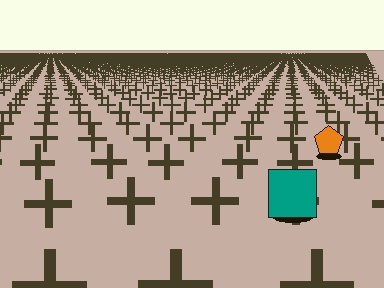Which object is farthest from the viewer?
The orange pentagon is farthest from the viewer. It appears smaller and the ground texture around it is denser.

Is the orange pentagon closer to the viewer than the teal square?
No. The teal square is closer — you can tell from the texture gradient: the ground texture is coarser near it.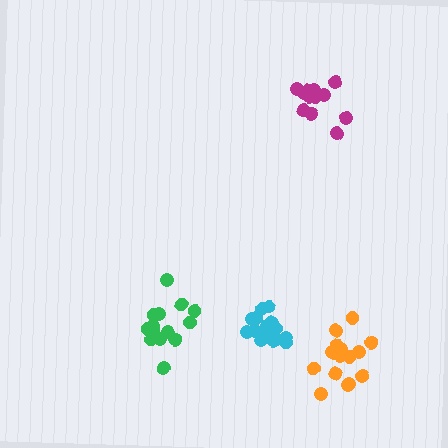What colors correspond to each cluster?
The clusters are colored: orange, green, magenta, cyan.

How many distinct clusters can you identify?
There are 4 distinct clusters.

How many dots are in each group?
Group 1: 16 dots, Group 2: 14 dots, Group 3: 13 dots, Group 4: 15 dots (58 total).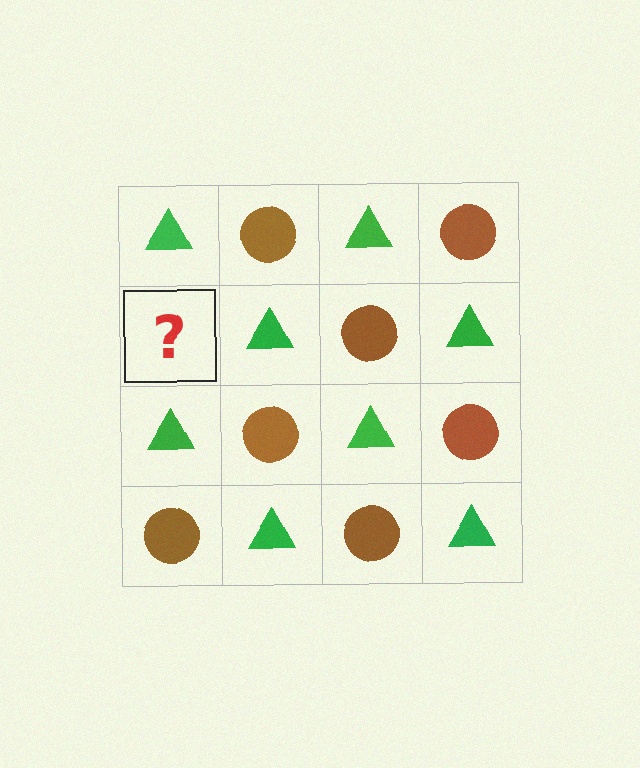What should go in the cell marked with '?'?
The missing cell should contain a brown circle.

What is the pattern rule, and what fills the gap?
The rule is that it alternates green triangle and brown circle in a checkerboard pattern. The gap should be filled with a brown circle.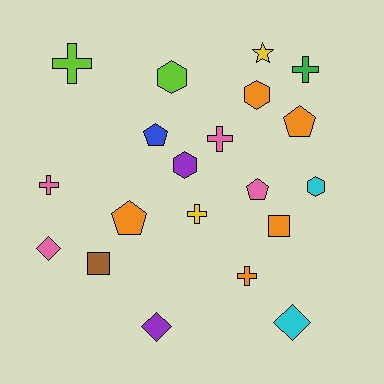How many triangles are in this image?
There are no triangles.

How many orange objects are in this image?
There are 5 orange objects.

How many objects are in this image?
There are 20 objects.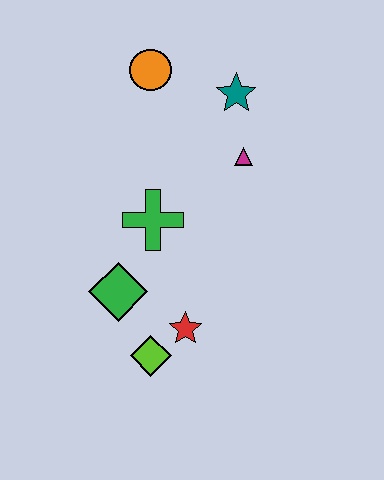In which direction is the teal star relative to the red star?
The teal star is above the red star.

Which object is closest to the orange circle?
The teal star is closest to the orange circle.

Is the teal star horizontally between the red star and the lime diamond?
No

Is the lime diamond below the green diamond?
Yes